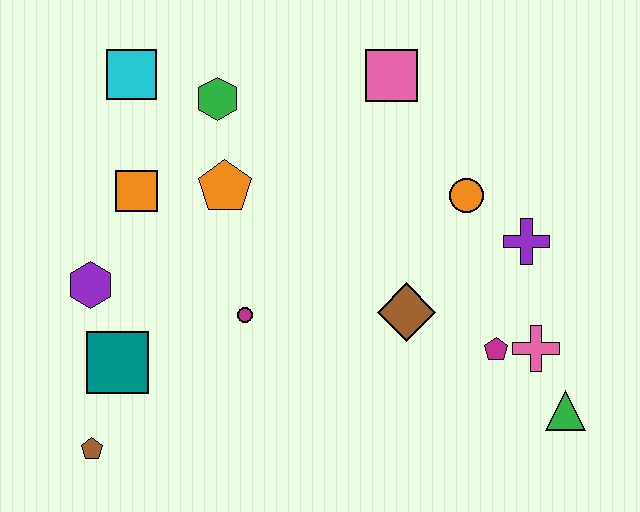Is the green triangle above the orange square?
No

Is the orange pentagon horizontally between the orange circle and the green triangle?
No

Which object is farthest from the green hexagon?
The green triangle is farthest from the green hexagon.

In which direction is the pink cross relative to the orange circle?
The pink cross is below the orange circle.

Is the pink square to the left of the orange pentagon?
No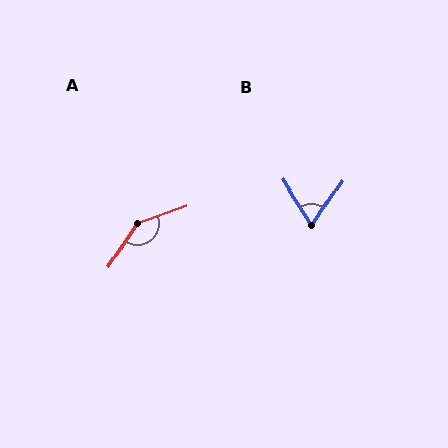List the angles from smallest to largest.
B (66°), A (142°).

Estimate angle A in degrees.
Approximately 142 degrees.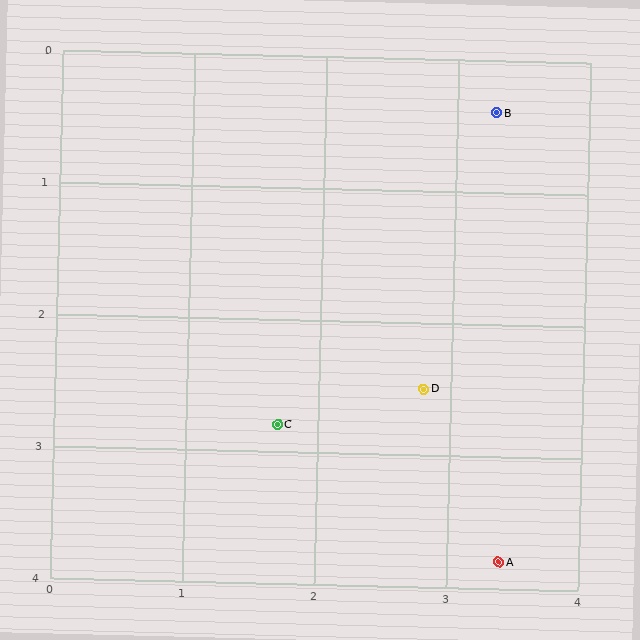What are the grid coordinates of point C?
Point C is at approximately (1.7, 2.8).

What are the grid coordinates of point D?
Point D is at approximately (2.8, 2.5).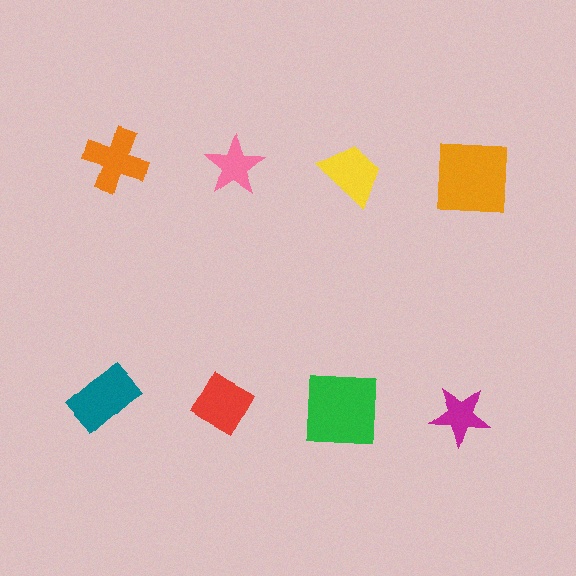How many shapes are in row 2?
4 shapes.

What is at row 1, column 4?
An orange square.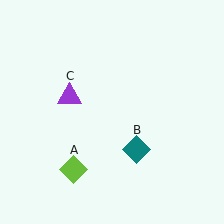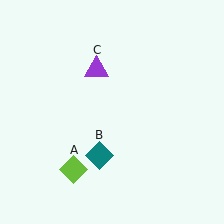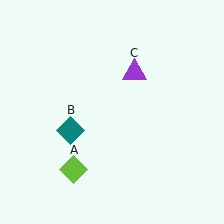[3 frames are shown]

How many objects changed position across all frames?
2 objects changed position: teal diamond (object B), purple triangle (object C).